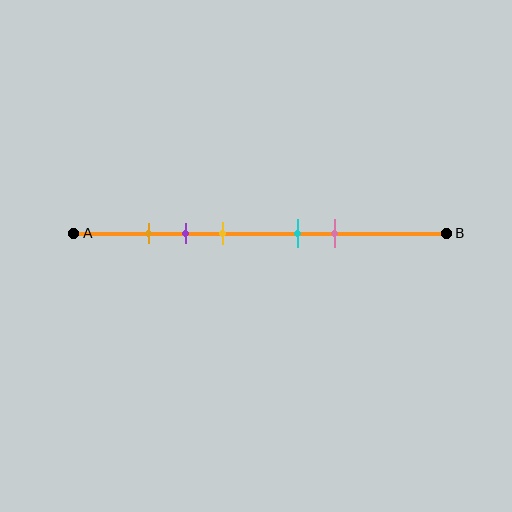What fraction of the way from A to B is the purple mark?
The purple mark is approximately 30% (0.3) of the way from A to B.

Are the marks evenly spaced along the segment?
No, the marks are not evenly spaced.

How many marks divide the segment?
There are 5 marks dividing the segment.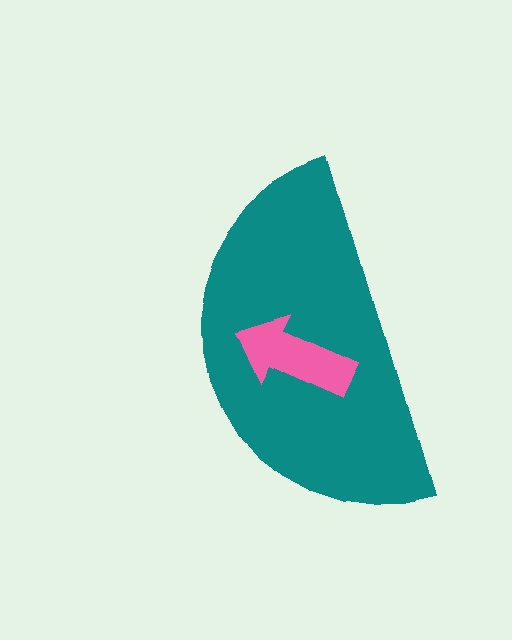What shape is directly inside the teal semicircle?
The pink arrow.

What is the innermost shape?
The pink arrow.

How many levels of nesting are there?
2.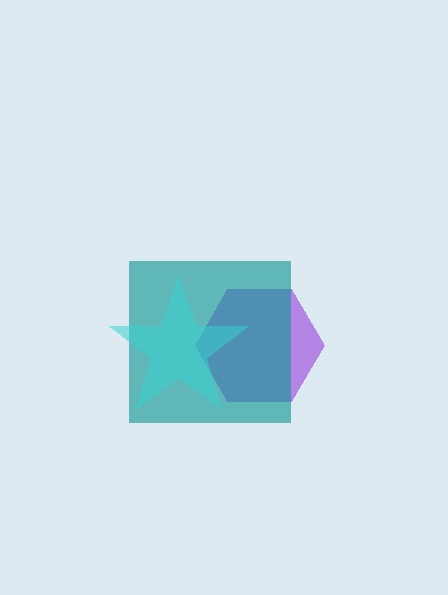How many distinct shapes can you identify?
There are 3 distinct shapes: a purple hexagon, a teal square, a cyan star.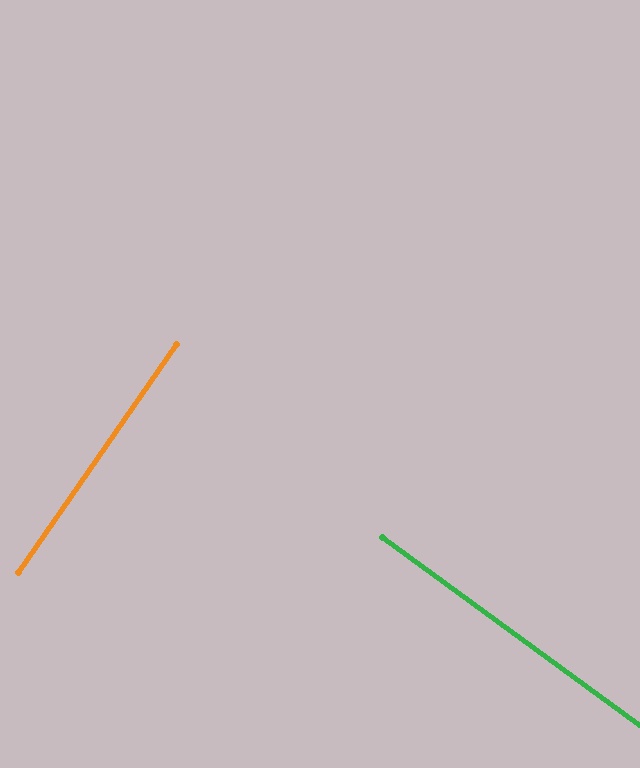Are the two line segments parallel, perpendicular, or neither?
Perpendicular — they meet at approximately 88°.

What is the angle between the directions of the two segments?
Approximately 88 degrees.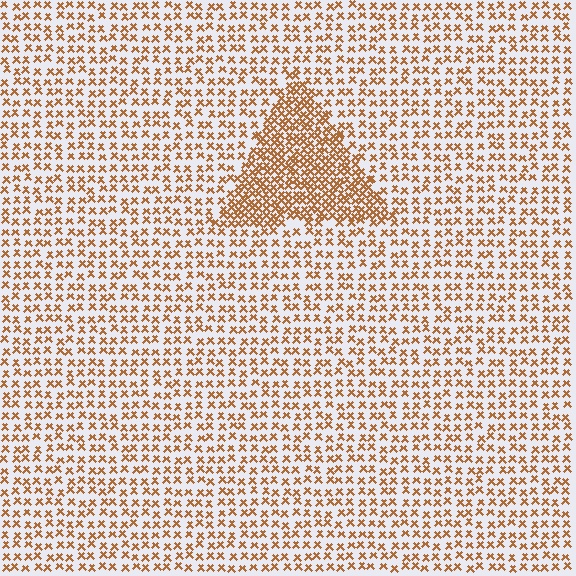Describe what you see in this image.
The image contains small brown elements arranged at two different densities. A triangle-shaped region is visible where the elements are more densely packed than the surrounding area.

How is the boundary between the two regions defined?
The boundary is defined by a change in element density (approximately 2.2x ratio). All elements are the same color, size, and shape.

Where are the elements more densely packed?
The elements are more densely packed inside the triangle boundary.